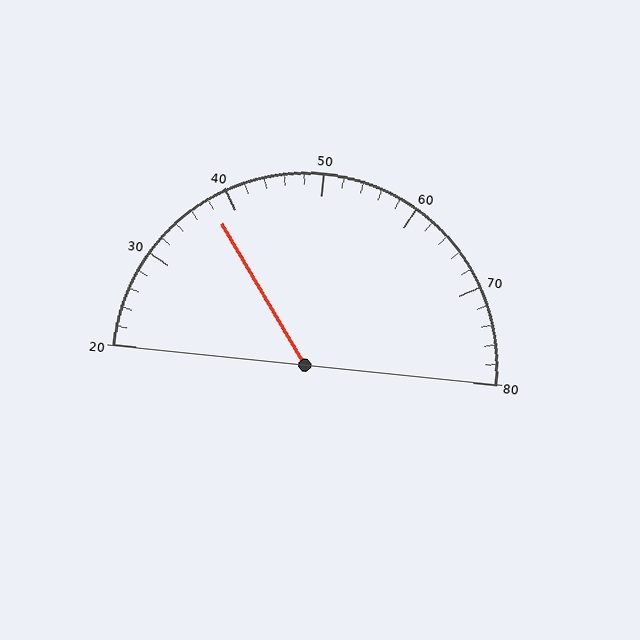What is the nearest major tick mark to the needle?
The nearest major tick mark is 40.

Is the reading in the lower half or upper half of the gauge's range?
The reading is in the lower half of the range (20 to 80).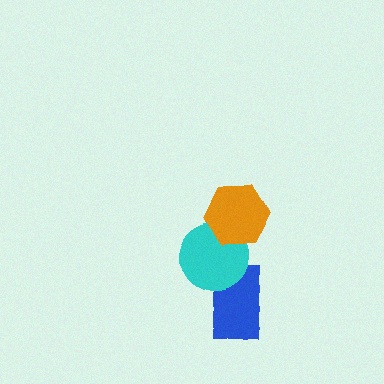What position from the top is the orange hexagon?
The orange hexagon is 1st from the top.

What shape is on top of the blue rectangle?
The cyan circle is on top of the blue rectangle.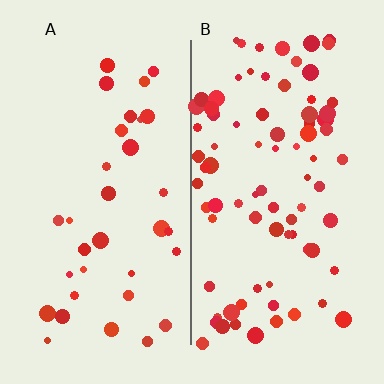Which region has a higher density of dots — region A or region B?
B (the right).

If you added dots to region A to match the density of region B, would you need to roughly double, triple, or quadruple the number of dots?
Approximately double.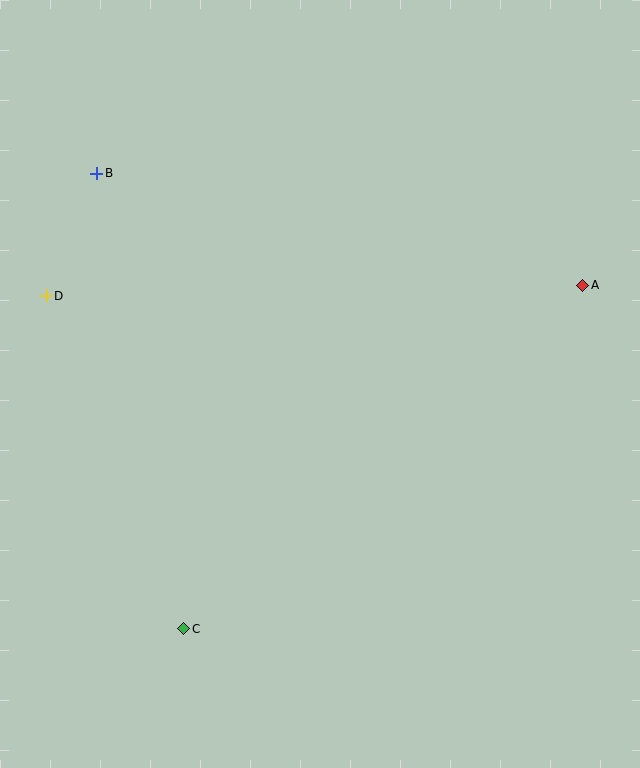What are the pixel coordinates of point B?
Point B is at (97, 173).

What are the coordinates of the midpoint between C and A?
The midpoint between C and A is at (383, 457).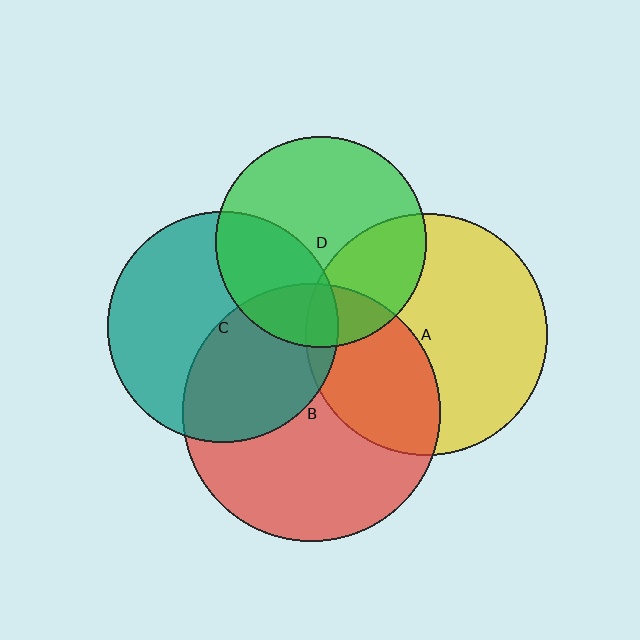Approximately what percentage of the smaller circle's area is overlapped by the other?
Approximately 5%.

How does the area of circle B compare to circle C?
Approximately 1.2 times.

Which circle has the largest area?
Circle B (red).